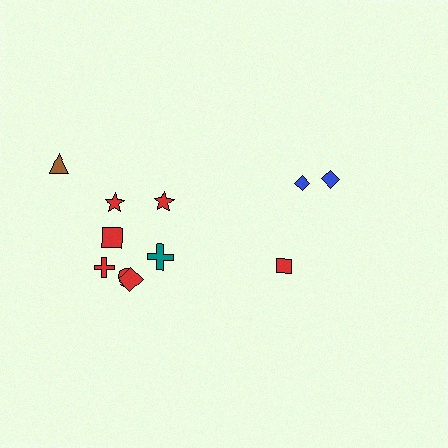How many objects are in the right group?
There are 3 objects.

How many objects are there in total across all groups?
There are 11 objects.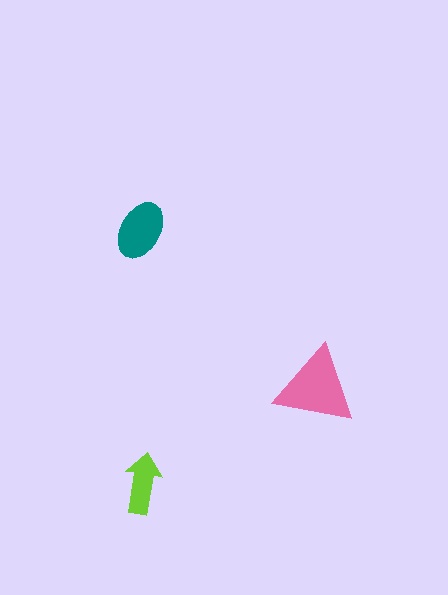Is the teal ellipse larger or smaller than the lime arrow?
Larger.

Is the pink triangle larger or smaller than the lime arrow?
Larger.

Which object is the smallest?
The lime arrow.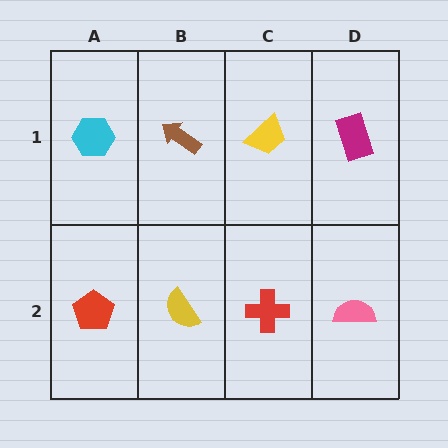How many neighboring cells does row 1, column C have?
3.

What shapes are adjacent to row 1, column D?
A pink semicircle (row 2, column D), a yellow trapezoid (row 1, column C).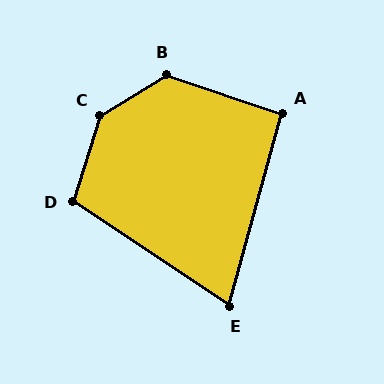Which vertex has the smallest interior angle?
E, at approximately 72 degrees.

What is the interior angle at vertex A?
Approximately 93 degrees (approximately right).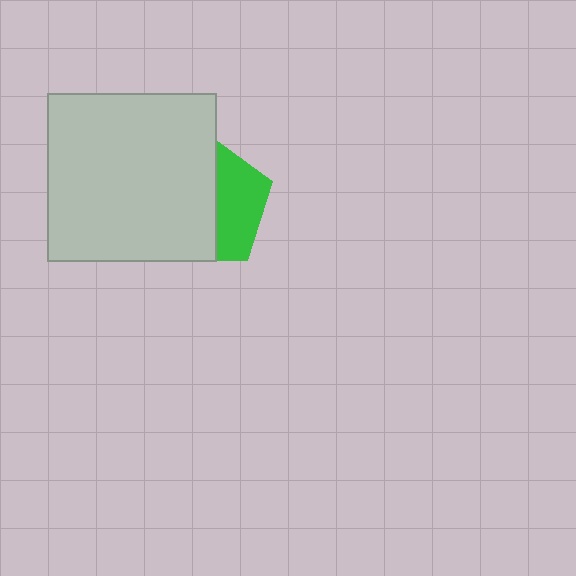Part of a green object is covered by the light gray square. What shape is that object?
It is a pentagon.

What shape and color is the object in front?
The object in front is a light gray square.